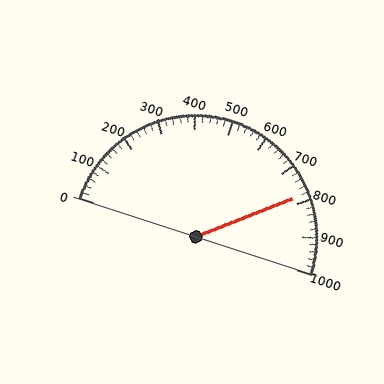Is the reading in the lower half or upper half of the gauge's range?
The reading is in the upper half of the range (0 to 1000).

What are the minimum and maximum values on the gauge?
The gauge ranges from 0 to 1000.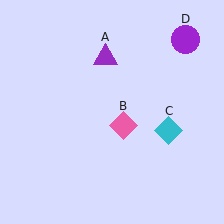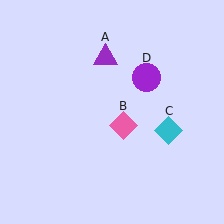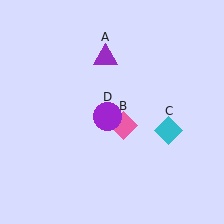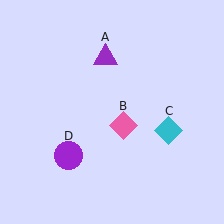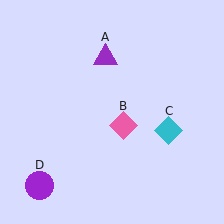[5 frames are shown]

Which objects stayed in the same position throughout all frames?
Purple triangle (object A) and pink diamond (object B) and cyan diamond (object C) remained stationary.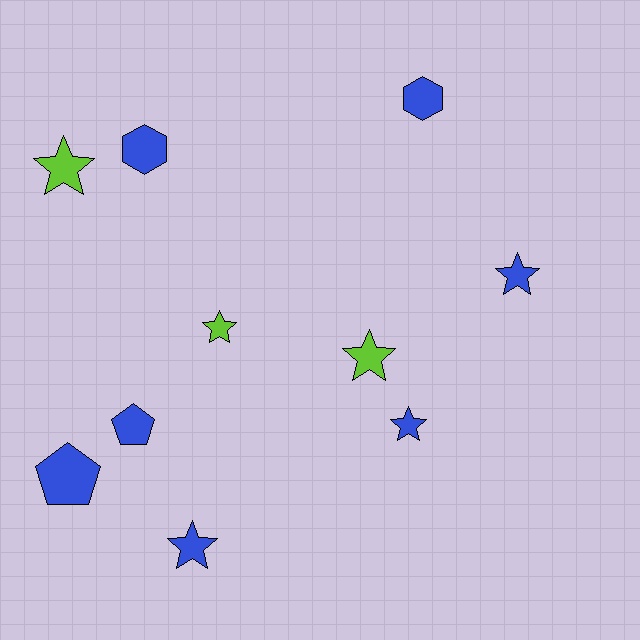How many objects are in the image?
There are 10 objects.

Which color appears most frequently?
Blue, with 7 objects.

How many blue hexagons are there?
There are 2 blue hexagons.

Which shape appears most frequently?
Star, with 6 objects.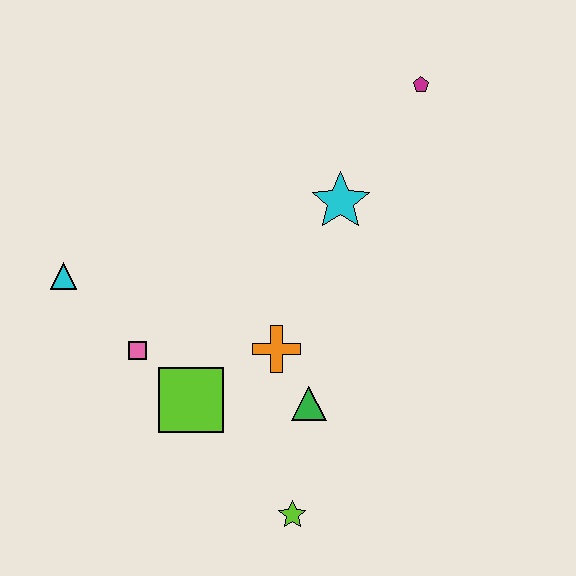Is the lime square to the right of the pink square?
Yes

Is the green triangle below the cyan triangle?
Yes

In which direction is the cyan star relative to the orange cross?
The cyan star is above the orange cross.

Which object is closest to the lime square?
The pink square is closest to the lime square.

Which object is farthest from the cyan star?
The lime star is farthest from the cyan star.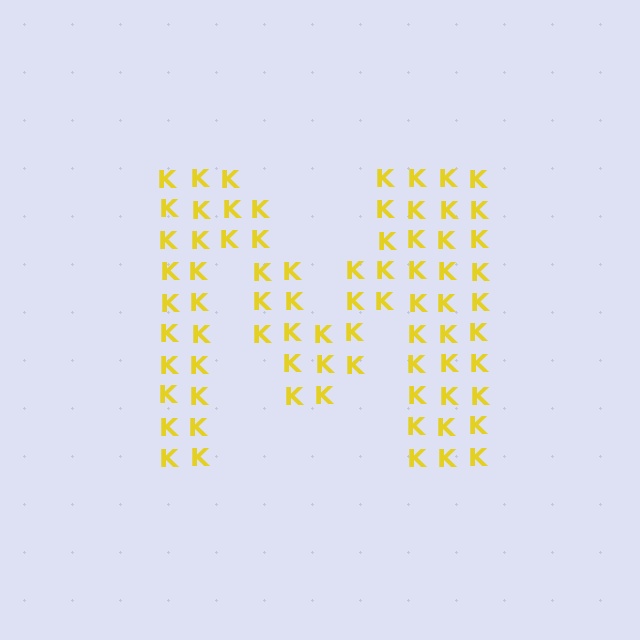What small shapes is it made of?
It is made of small letter K's.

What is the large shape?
The large shape is the letter M.